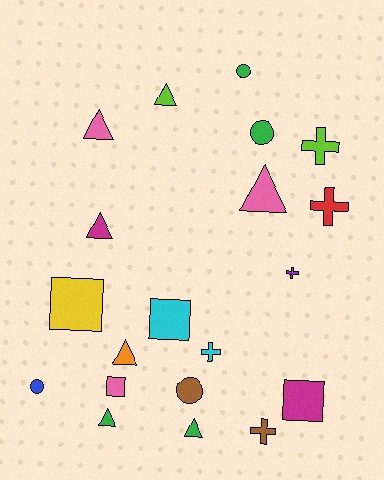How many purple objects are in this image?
There is 1 purple object.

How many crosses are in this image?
There are 5 crosses.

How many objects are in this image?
There are 20 objects.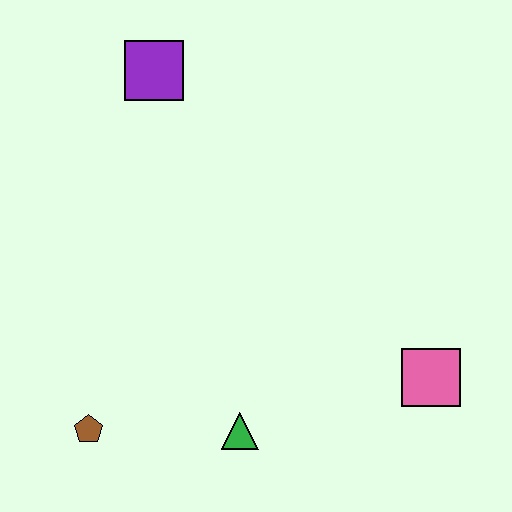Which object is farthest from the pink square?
The purple square is farthest from the pink square.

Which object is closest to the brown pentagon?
The green triangle is closest to the brown pentagon.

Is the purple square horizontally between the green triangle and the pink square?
No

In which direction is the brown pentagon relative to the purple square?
The brown pentagon is below the purple square.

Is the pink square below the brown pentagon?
No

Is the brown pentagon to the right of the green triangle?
No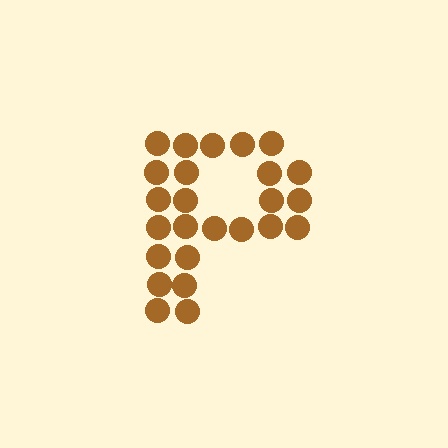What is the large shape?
The large shape is the letter P.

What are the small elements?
The small elements are circles.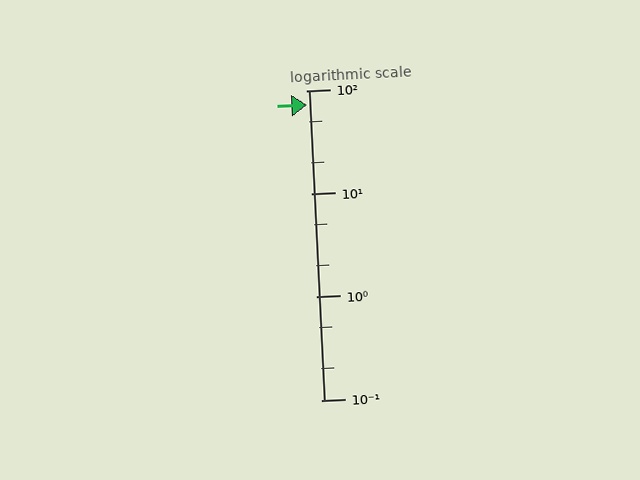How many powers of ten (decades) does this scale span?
The scale spans 3 decades, from 0.1 to 100.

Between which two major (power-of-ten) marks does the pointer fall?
The pointer is between 10 and 100.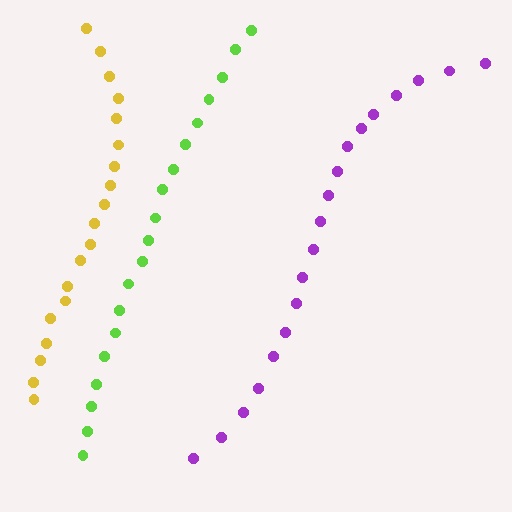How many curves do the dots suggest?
There are 3 distinct paths.